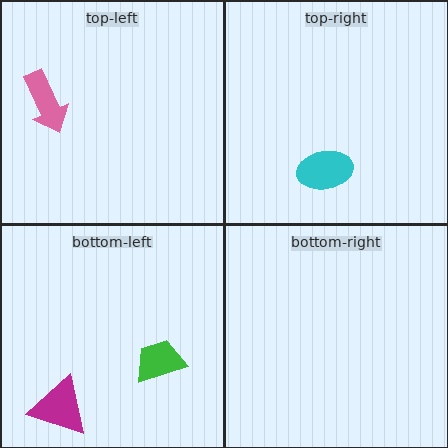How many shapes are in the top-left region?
1.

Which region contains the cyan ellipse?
The top-right region.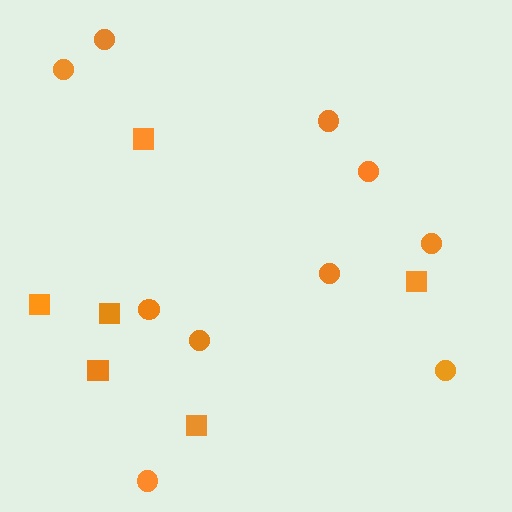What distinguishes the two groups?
There are 2 groups: one group of squares (6) and one group of circles (10).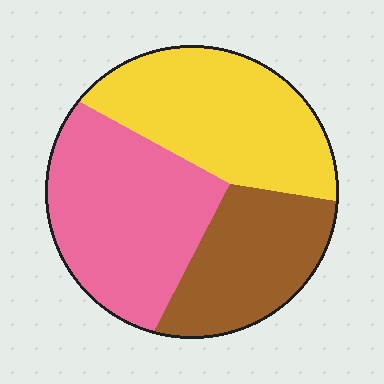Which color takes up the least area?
Brown, at roughly 25%.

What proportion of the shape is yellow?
Yellow takes up about three eighths (3/8) of the shape.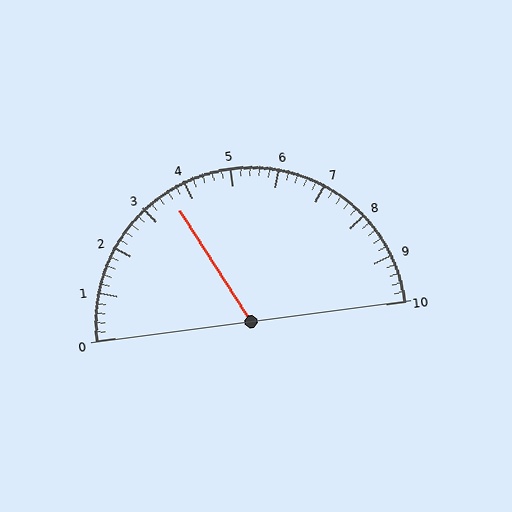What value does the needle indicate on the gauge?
The needle indicates approximately 3.6.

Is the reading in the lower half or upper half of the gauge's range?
The reading is in the lower half of the range (0 to 10).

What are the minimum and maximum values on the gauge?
The gauge ranges from 0 to 10.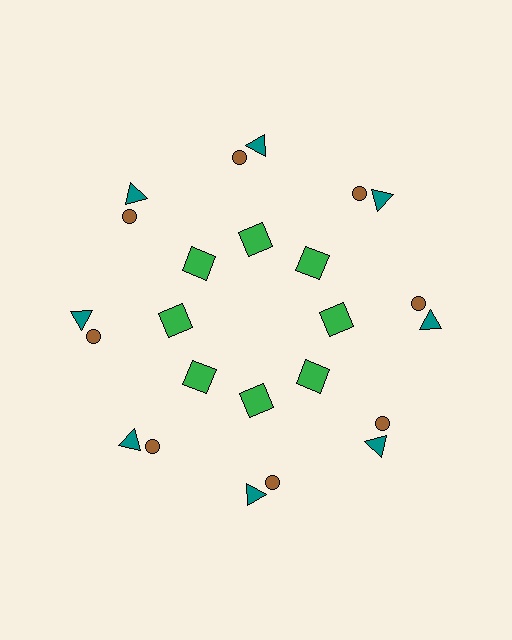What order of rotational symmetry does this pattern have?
This pattern has 8-fold rotational symmetry.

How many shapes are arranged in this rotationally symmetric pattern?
There are 24 shapes, arranged in 8 groups of 3.